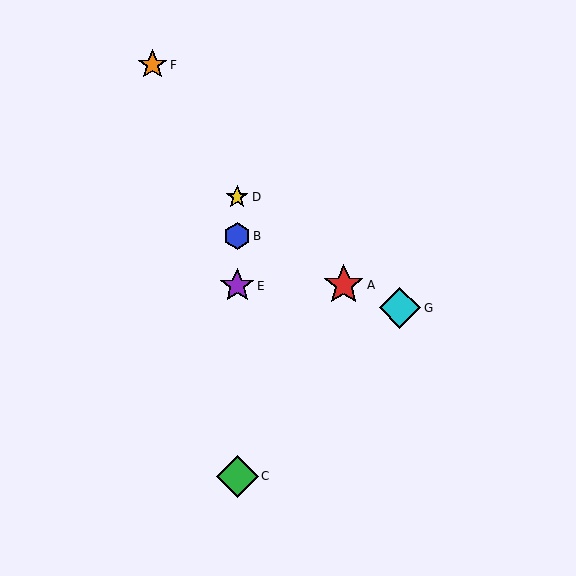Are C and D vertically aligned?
Yes, both are at x≈237.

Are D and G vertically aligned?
No, D is at x≈237 and G is at x≈400.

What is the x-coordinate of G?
Object G is at x≈400.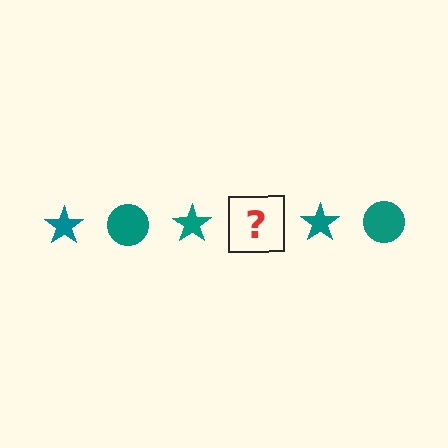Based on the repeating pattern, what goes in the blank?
The blank should be a teal circle.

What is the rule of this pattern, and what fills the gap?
The rule is that the pattern cycles through star, circle shapes in teal. The gap should be filled with a teal circle.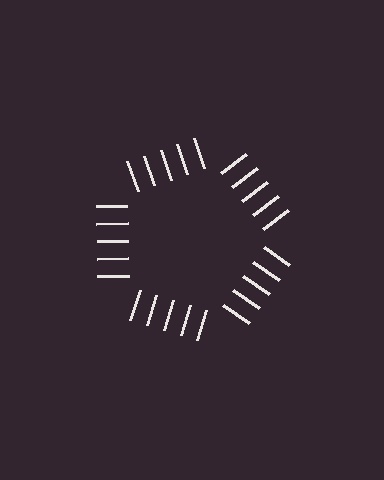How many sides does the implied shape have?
5 sides — the line-ends trace a pentagon.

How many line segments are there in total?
25 — 5 along each of the 5 edges.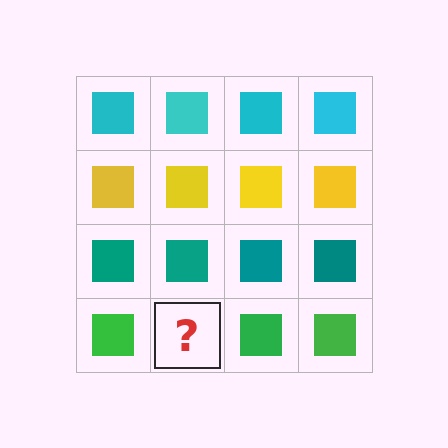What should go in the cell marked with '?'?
The missing cell should contain a green square.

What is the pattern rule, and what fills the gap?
The rule is that each row has a consistent color. The gap should be filled with a green square.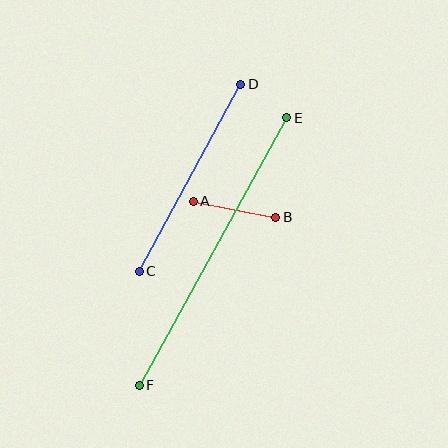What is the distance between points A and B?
The distance is approximately 84 pixels.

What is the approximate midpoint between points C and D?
The midpoint is at approximately (190, 178) pixels.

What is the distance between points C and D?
The distance is approximately 213 pixels.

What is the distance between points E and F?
The distance is approximately 305 pixels.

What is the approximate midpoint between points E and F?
The midpoint is at approximately (213, 252) pixels.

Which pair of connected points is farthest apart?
Points E and F are farthest apart.